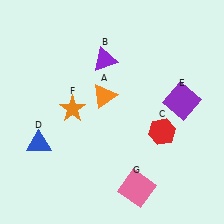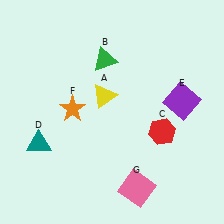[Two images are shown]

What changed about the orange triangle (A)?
In Image 1, A is orange. In Image 2, it changed to yellow.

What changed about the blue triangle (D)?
In Image 1, D is blue. In Image 2, it changed to teal.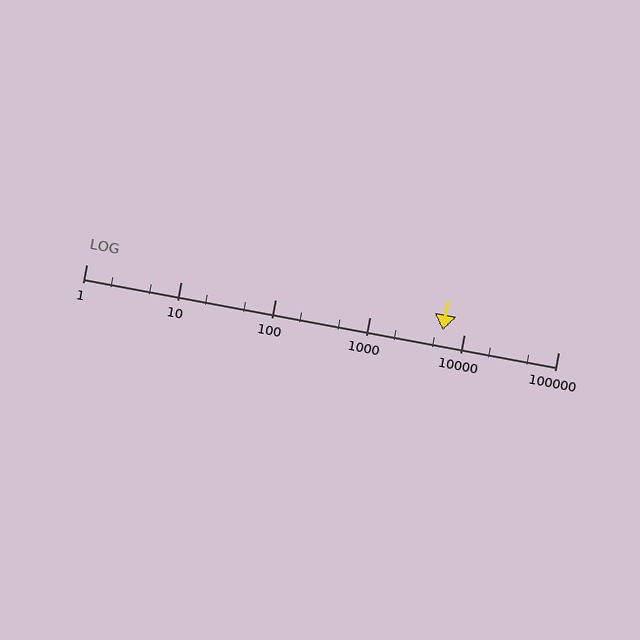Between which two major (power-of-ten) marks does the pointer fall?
The pointer is between 1000 and 10000.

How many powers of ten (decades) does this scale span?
The scale spans 5 decades, from 1 to 100000.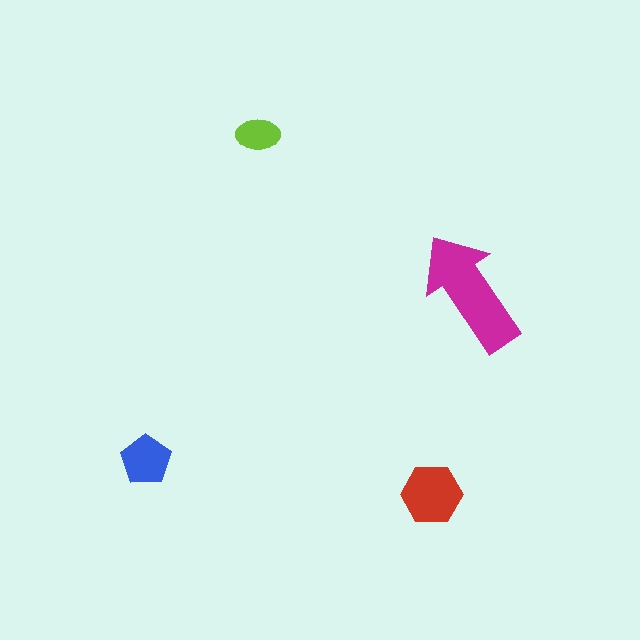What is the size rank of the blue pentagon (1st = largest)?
3rd.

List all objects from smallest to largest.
The lime ellipse, the blue pentagon, the red hexagon, the magenta arrow.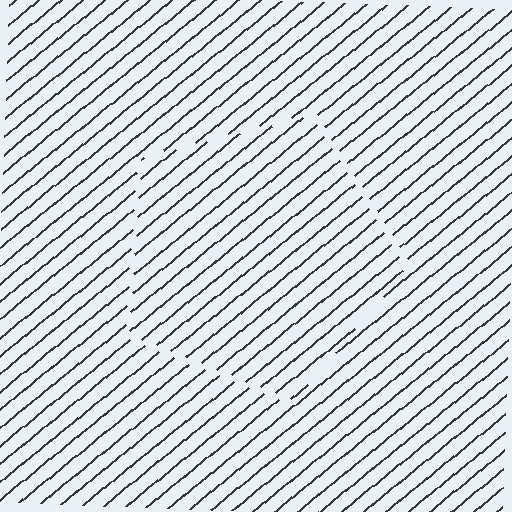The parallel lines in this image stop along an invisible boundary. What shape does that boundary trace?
An illusory pentagon. The interior of the shape contains the same grating, shifted by half a period — the contour is defined by the phase discontinuity where line-ends from the inner and outer gratings abut.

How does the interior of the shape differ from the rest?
The interior of the shape contains the same grating, shifted by half a period — the contour is defined by the phase discontinuity where line-ends from the inner and outer gratings abut.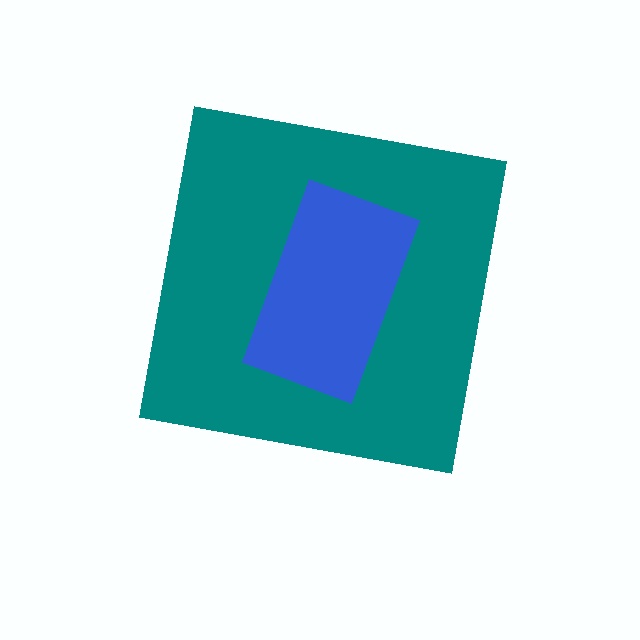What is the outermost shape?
The teal square.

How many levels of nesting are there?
2.